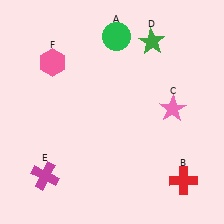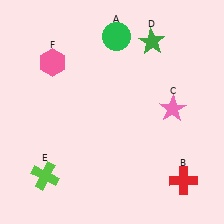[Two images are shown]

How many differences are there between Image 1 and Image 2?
There is 1 difference between the two images.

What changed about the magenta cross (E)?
In Image 1, E is magenta. In Image 2, it changed to lime.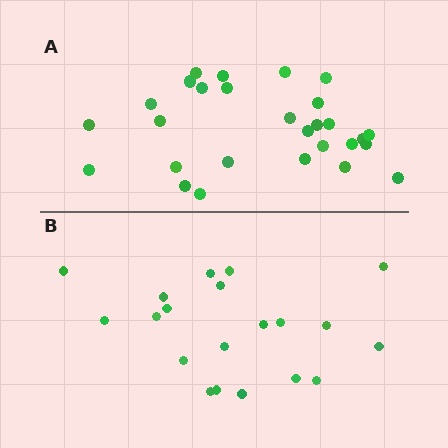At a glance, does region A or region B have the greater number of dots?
Region A (the top region) has more dots.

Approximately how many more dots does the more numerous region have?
Region A has roughly 8 or so more dots than region B.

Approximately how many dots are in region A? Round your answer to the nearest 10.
About 30 dots. (The exact count is 28, which rounds to 30.)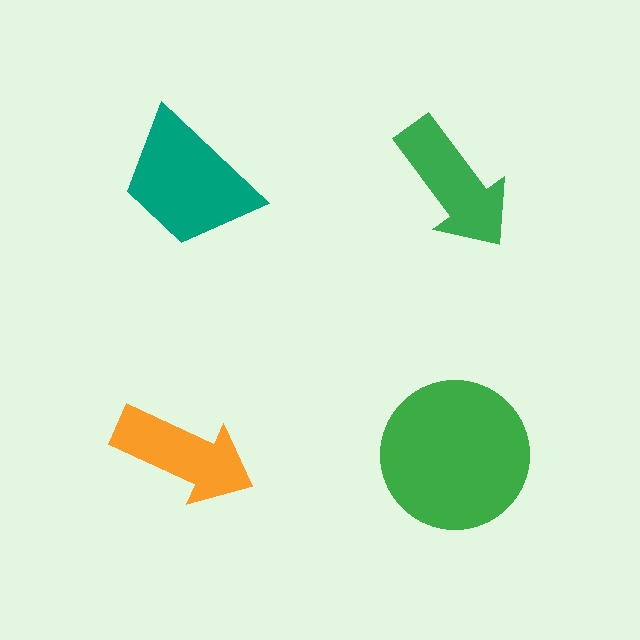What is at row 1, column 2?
A green arrow.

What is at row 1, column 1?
A teal trapezoid.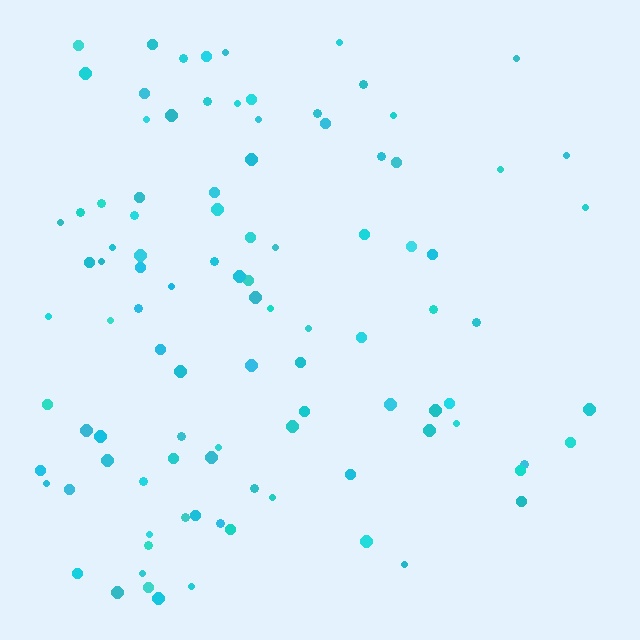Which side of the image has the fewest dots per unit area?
The right.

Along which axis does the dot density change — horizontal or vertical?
Horizontal.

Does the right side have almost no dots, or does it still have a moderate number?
Still a moderate number, just noticeably fewer than the left.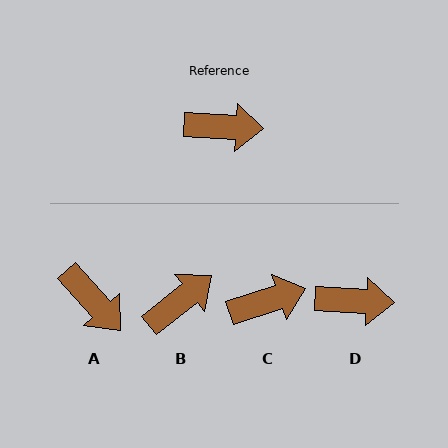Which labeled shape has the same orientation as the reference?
D.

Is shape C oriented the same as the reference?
No, it is off by about 21 degrees.